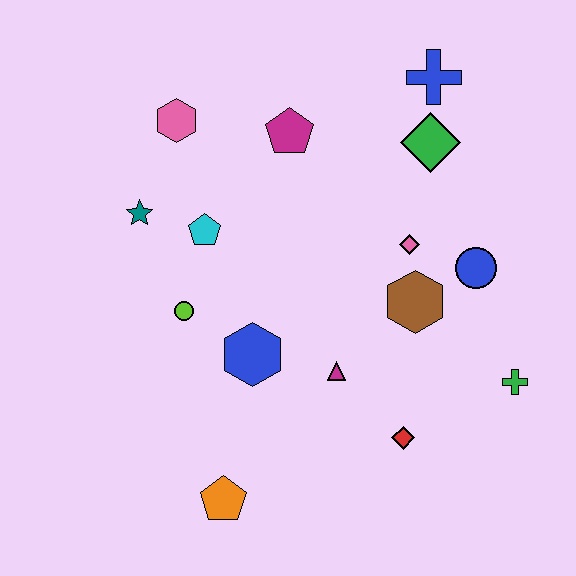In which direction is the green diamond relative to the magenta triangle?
The green diamond is above the magenta triangle.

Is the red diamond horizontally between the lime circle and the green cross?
Yes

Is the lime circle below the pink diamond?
Yes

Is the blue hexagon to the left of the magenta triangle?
Yes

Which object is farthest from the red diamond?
The pink hexagon is farthest from the red diamond.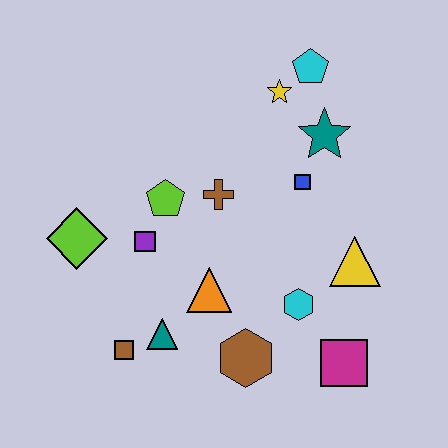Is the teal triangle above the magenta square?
Yes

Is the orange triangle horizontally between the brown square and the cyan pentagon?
Yes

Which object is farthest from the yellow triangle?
The lime diamond is farthest from the yellow triangle.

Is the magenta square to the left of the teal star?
No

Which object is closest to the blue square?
The teal star is closest to the blue square.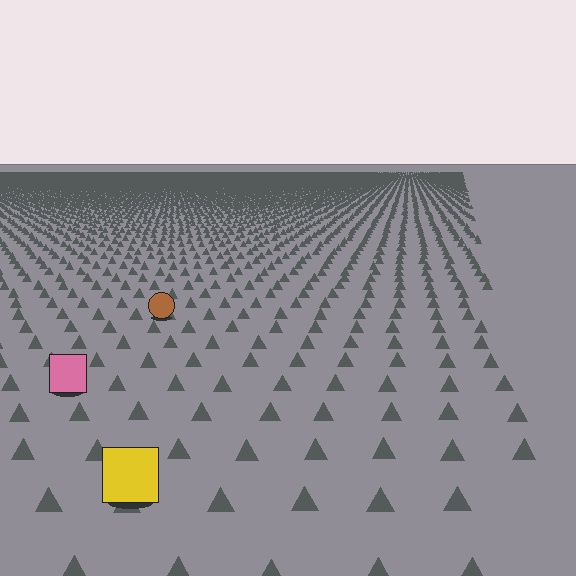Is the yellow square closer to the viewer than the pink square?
Yes. The yellow square is closer — you can tell from the texture gradient: the ground texture is coarser near it.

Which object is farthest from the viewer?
The brown circle is farthest from the viewer. It appears smaller and the ground texture around it is denser.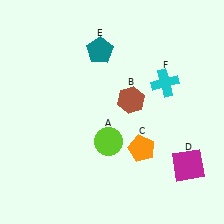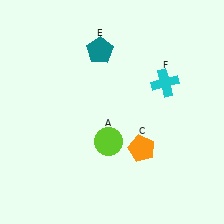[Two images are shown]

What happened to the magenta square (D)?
The magenta square (D) was removed in Image 2. It was in the bottom-right area of Image 1.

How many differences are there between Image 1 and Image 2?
There are 2 differences between the two images.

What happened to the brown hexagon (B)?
The brown hexagon (B) was removed in Image 2. It was in the top-right area of Image 1.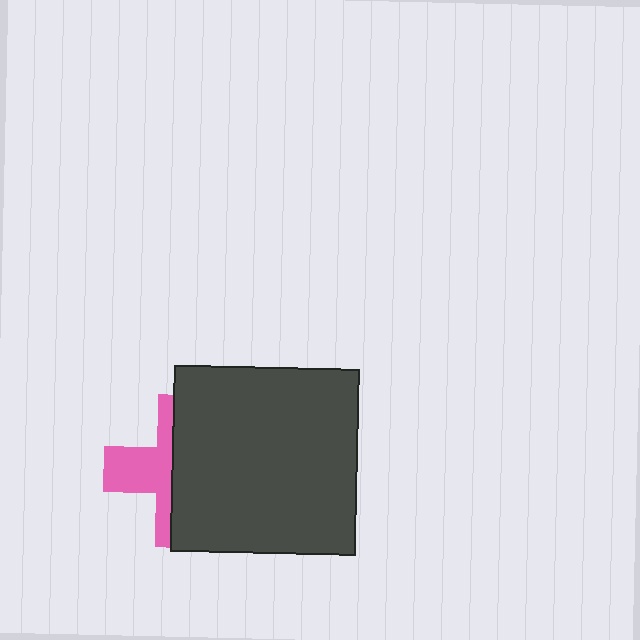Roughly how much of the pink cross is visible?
A small part of it is visible (roughly 40%).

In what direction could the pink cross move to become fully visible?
The pink cross could move left. That would shift it out from behind the dark gray square entirely.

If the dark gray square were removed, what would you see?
You would see the complete pink cross.